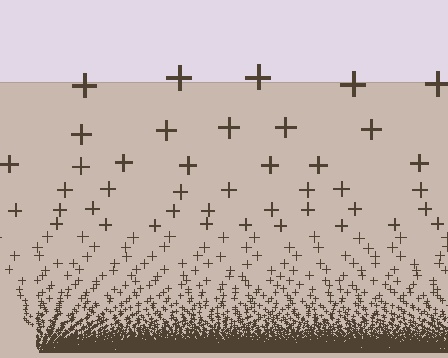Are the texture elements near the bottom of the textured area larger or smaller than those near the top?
Smaller. The gradient is inverted — elements near the bottom are smaller and denser.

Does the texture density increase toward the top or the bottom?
Density increases toward the bottom.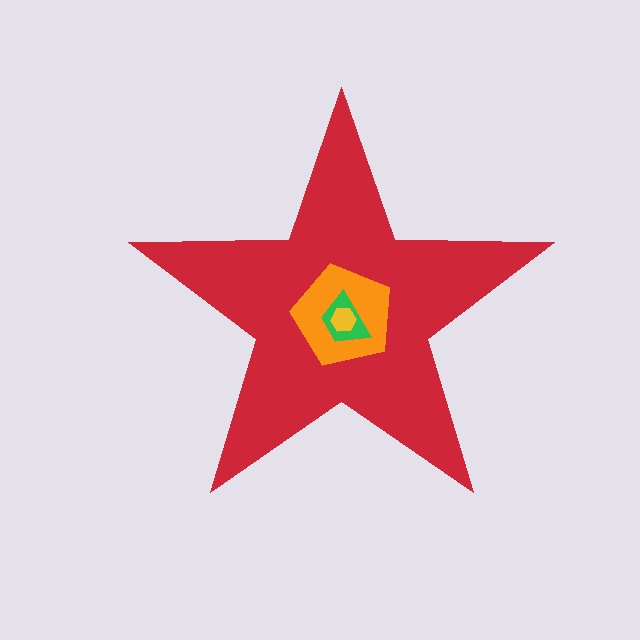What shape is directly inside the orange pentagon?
The green trapezoid.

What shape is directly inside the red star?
The orange pentagon.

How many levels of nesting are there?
4.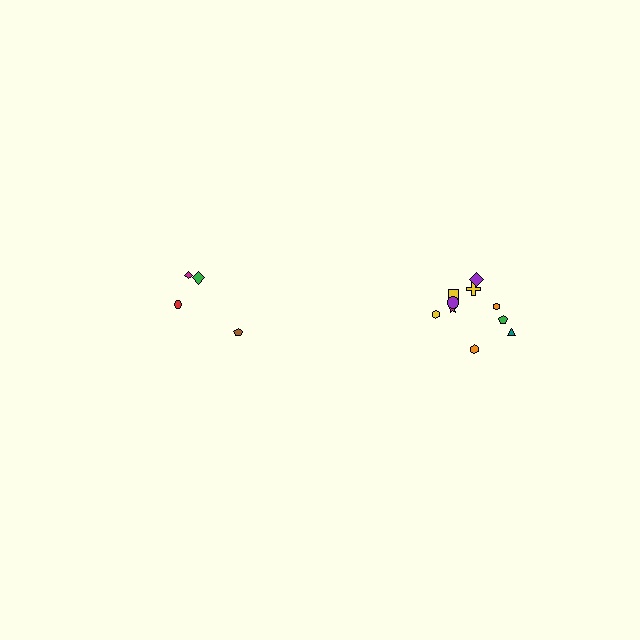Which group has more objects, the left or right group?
The right group.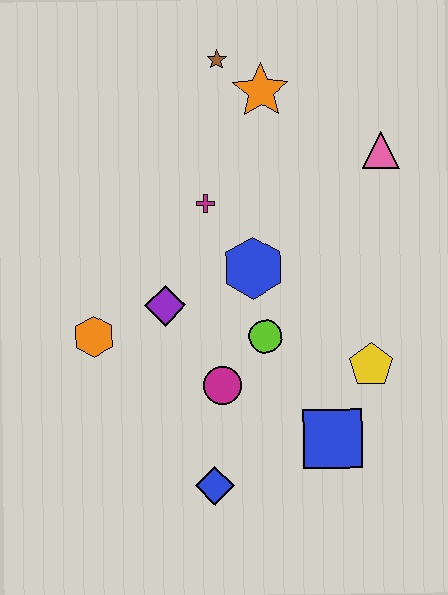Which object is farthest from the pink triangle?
The blue diamond is farthest from the pink triangle.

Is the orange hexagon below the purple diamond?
Yes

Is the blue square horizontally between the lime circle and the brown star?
No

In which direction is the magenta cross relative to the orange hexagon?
The magenta cross is above the orange hexagon.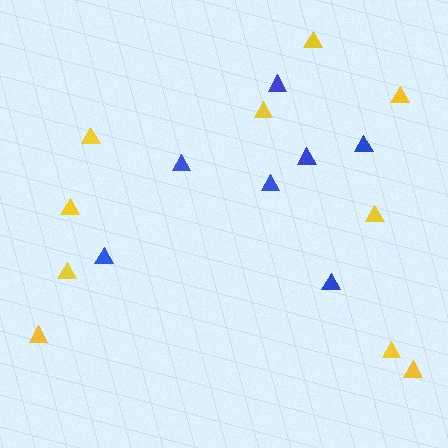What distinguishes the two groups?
There are 2 groups: one group of blue triangles (7) and one group of yellow triangles (10).